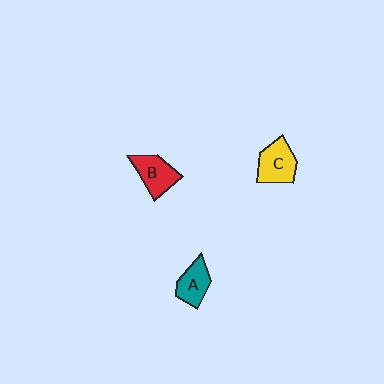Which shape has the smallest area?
Shape A (teal).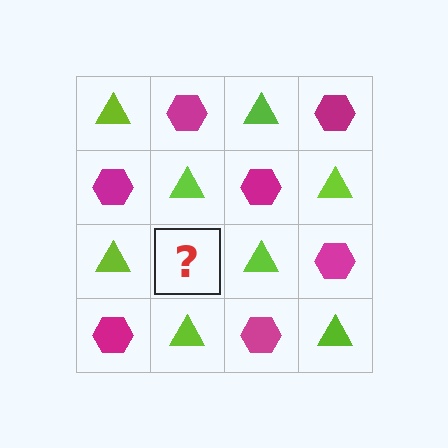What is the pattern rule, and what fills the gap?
The rule is that it alternates lime triangle and magenta hexagon in a checkerboard pattern. The gap should be filled with a magenta hexagon.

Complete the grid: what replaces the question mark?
The question mark should be replaced with a magenta hexagon.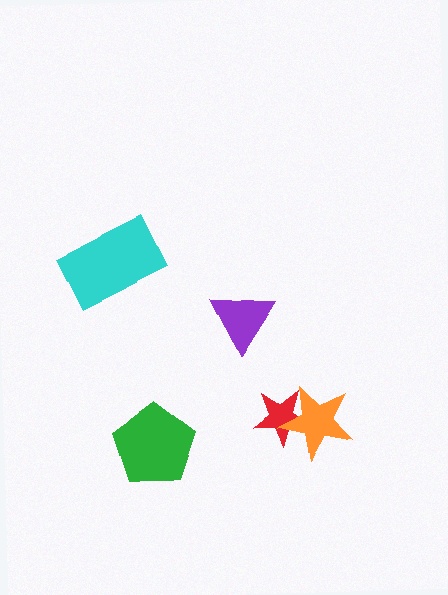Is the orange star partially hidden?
No, no other shape covers it.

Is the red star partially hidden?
Yes, it is partially covered by another shape.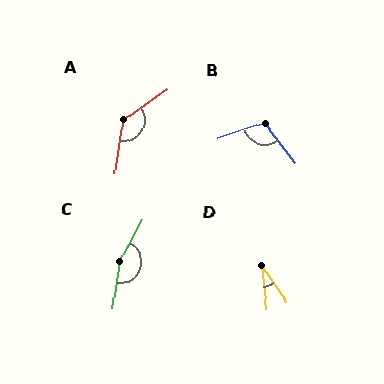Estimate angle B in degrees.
Approximately 108 degrees.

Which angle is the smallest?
D, at approximately 28 degrees.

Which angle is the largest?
C, at approximately 159 degrees.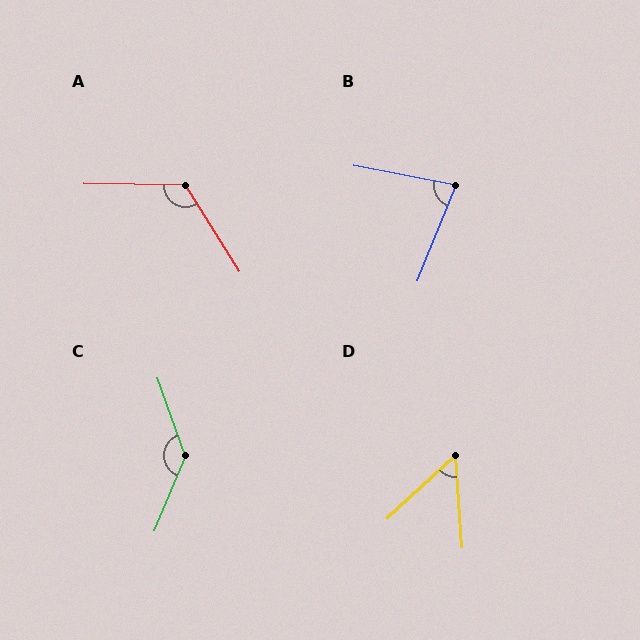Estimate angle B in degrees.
Approximately 79 degrees.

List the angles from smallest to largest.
D (51°), B (79°), A (123°), C (138°).